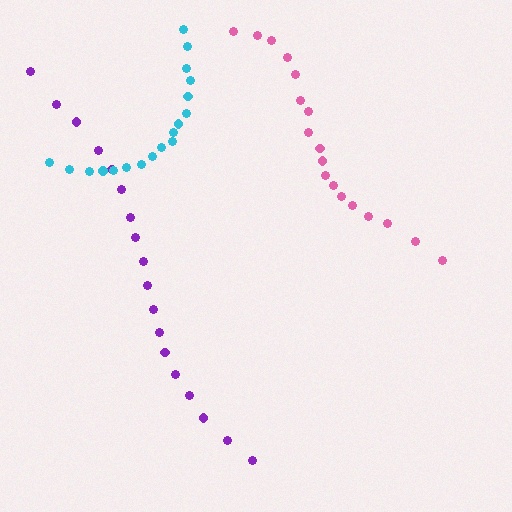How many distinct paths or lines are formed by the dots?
There are 3 distinct paths.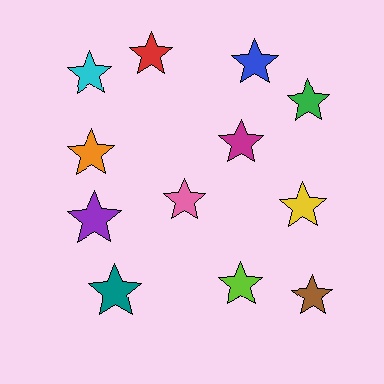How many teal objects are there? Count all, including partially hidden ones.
There is 1 teal object.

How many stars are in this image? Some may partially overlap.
There are 12 stars.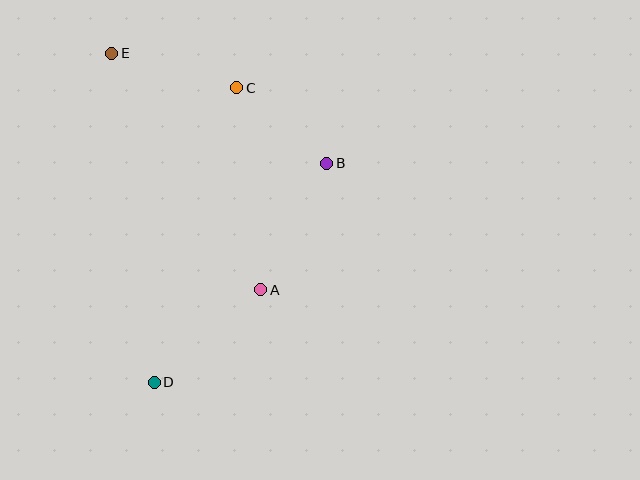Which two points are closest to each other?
Points B and C are closest to each other.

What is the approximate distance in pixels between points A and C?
The distance between A and C is approximately 204 pixels.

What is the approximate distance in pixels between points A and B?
The distance between A and B is approximately 143 pixels.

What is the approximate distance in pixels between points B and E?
The distance between B and E is approximately 242 pixels.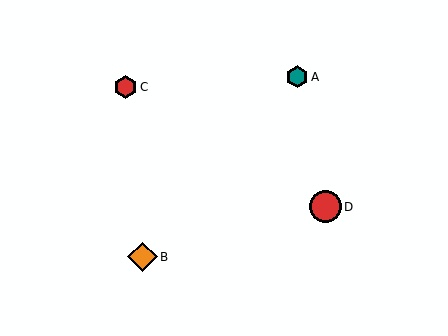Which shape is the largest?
The red circle (labeled D) is the largest.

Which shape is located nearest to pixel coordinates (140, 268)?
The orange diamond (labeled B) at (143, 257) is nearest to that location.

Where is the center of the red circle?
The center of the red circle is at (325, 207).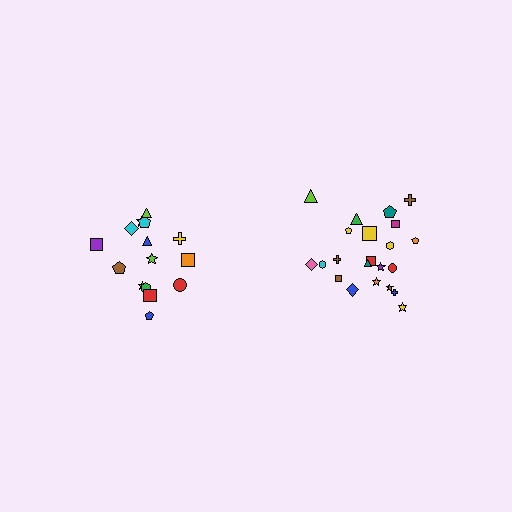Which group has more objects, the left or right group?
The right group.